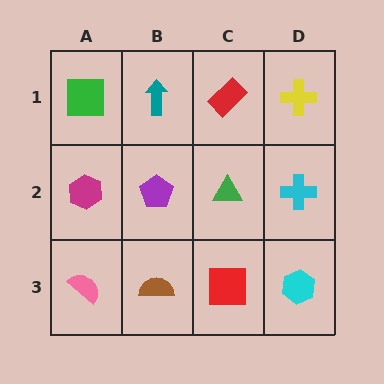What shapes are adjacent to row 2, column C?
A red rectangle (row 1, column C), a red square (row 3, column C), a purple pentagon (row 2, column B), a cyan cross (row 2, column D).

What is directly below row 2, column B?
A brown semicircle.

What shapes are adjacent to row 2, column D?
A yellow cross (row 1, column D), a cyan hexagon (row 3, column D), a green triangle (row 2, column C).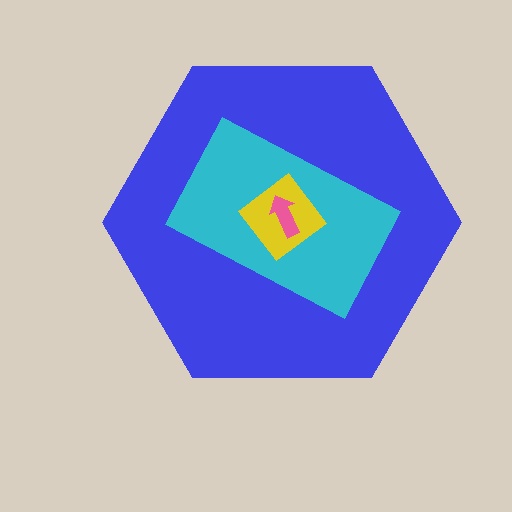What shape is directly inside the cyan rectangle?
The yellow diamond.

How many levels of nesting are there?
4.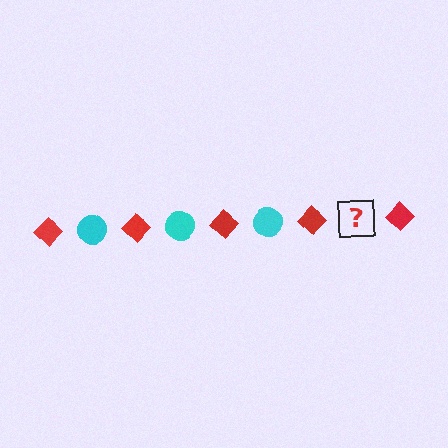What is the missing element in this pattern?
The missing element is a cyan circle.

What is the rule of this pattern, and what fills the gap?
The rule is that the pattern alternates between red diamond and cyan circle. The gap should be filled with a cyan circle.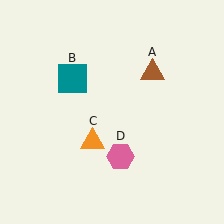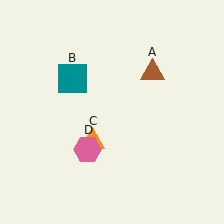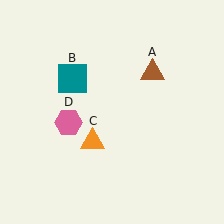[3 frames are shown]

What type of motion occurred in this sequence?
The pink hexagon (object D) rotated clockwise around the center of the scene.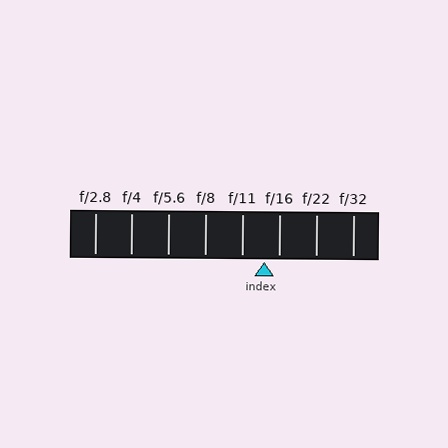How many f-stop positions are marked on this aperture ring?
There are 8 f-stop positions marked.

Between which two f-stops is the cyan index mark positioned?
The index mark is between f/11 and f/16.